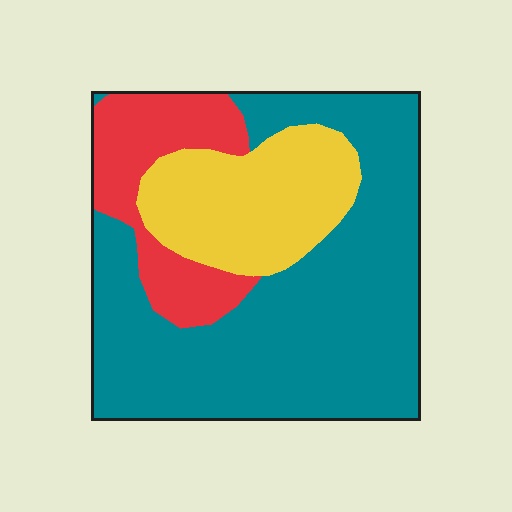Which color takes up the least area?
Red, at roughly 20%.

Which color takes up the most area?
Teal, at roughly 60%.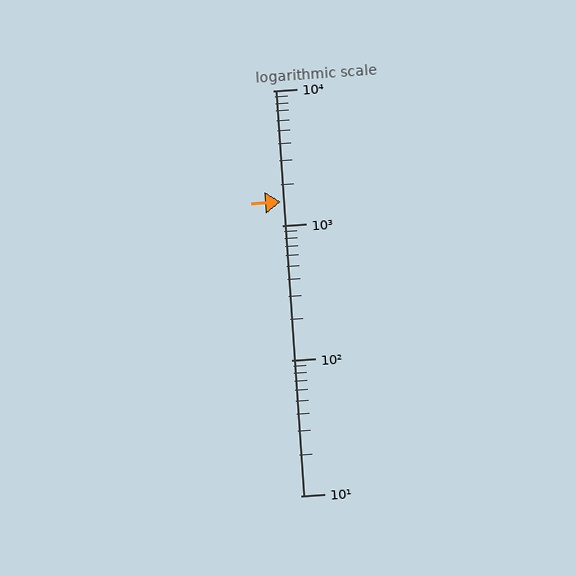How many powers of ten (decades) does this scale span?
The scale spans 3 decades, from 10 to 10000.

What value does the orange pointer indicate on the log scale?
The pointer indicates approximately 1500.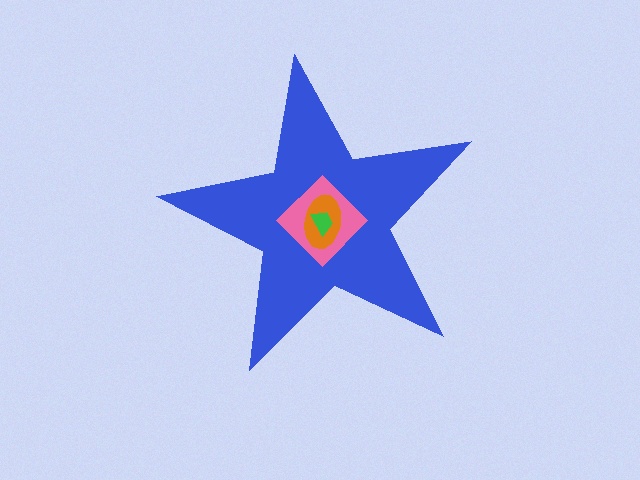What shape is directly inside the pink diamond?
The orange ellipse.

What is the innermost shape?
The green trapezoid.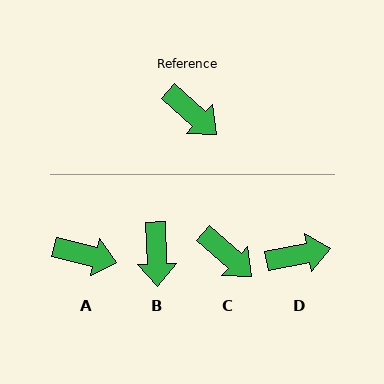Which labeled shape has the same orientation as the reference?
C.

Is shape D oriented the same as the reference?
No, it is off by about 53 degrees.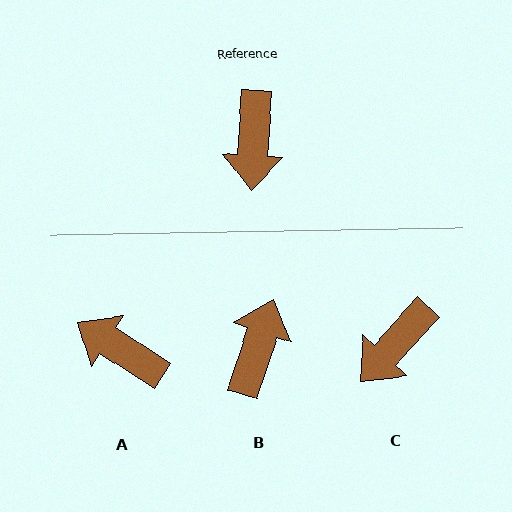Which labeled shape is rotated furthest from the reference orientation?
B, about 166 degrees away.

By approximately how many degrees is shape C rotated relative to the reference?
Approximately 39 degrees clockwise.